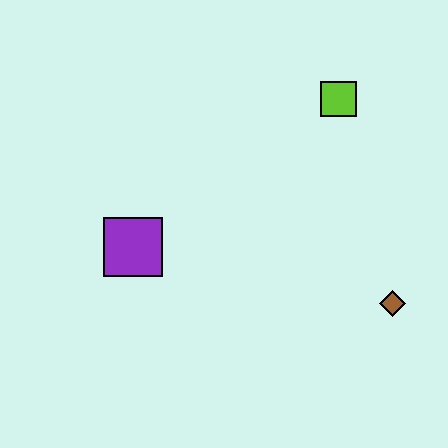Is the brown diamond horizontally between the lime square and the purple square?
No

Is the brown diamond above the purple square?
No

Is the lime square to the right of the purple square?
Yes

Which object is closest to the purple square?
The lime square is closest to the purple square.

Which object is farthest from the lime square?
The purple square is farthest from the lime square.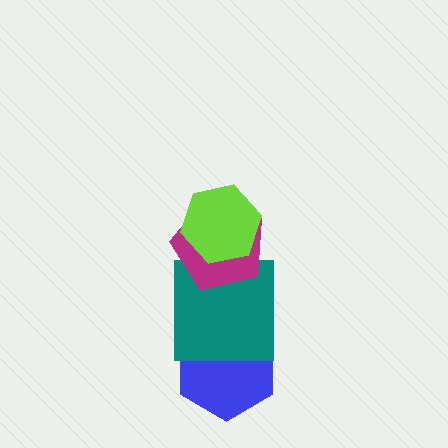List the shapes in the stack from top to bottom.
From top to bottom: the lime hexagon, the magenta pentagon, the teal square, the blue hexagon.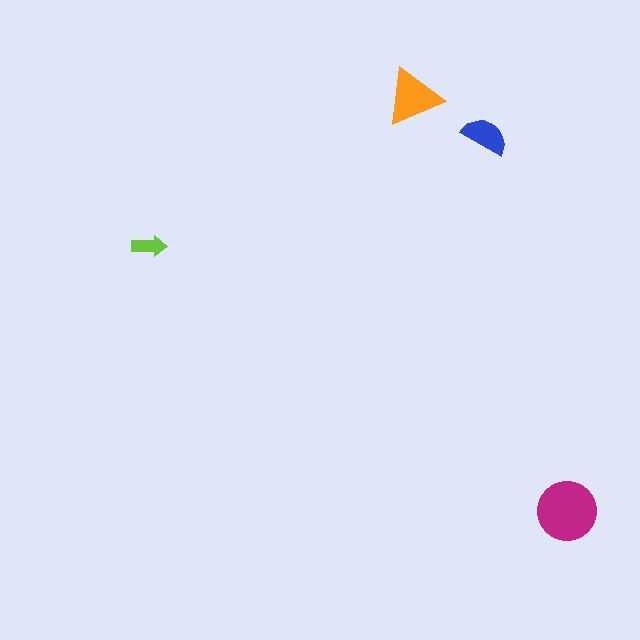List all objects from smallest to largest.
The lime arrow, the blue semicircle, the orange triangle, the magenta circle.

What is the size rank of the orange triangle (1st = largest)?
2nd.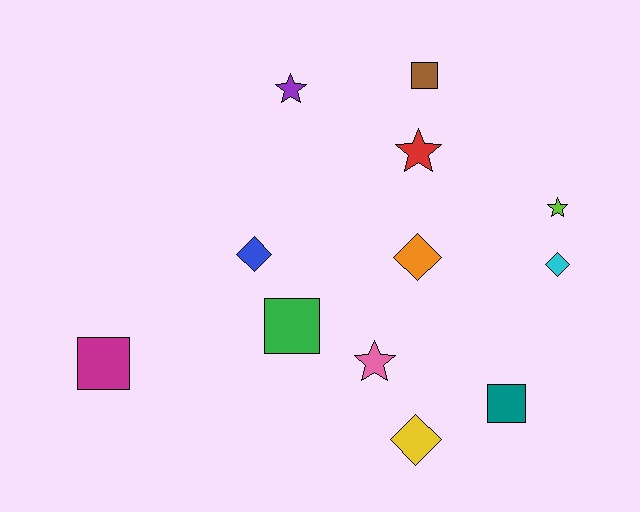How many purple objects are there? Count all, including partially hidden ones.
There is 1 purple object.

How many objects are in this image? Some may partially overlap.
There are 12 objects.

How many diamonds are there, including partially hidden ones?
There are 4 diamonds.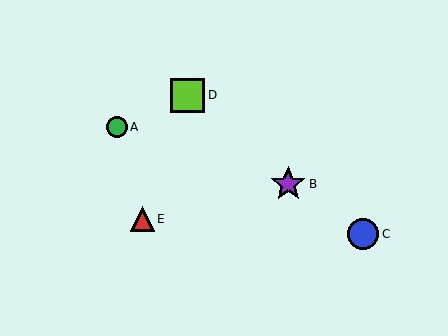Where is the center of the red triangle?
The center of the red triangle is at (142, 219).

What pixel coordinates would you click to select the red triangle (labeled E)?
Click at (142, 219) to select the red triangle E.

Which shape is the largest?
The purple star (labeled B) is the largest.